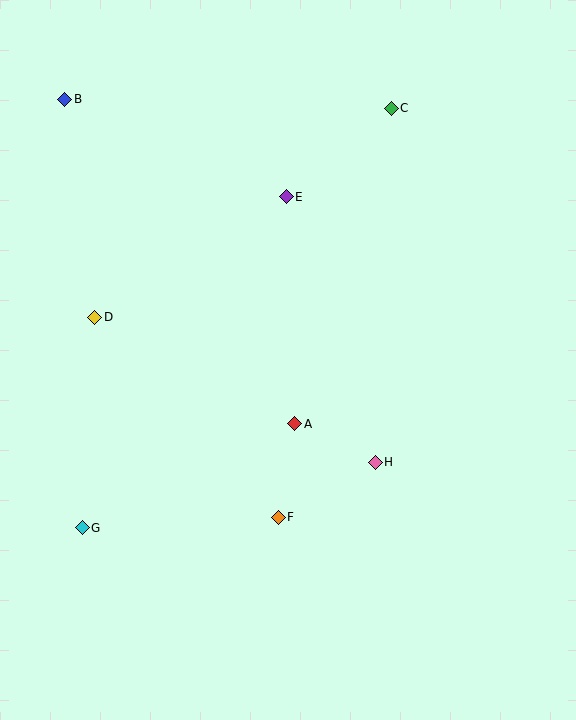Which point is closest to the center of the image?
Point A at (295, 424) is closest to the center.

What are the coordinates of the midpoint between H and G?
The midpoint between H and G is at (229, 495).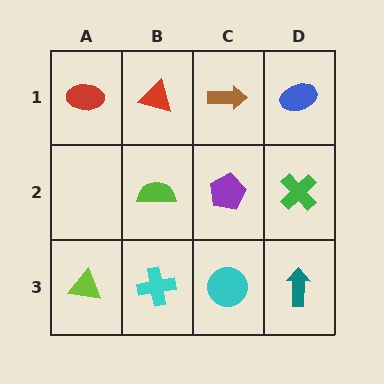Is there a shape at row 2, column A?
No, that cell is empty.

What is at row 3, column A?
A lime triangle.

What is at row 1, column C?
A brown arrow.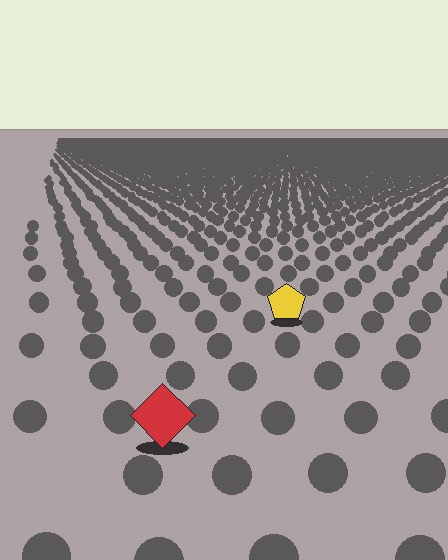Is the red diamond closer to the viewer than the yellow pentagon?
Yes. The red diamond is closer — you can tell from the texture gradient: the ground texture is coarser near it.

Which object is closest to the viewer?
The red diamond is closest. The texture marks near it are larger and more spread out.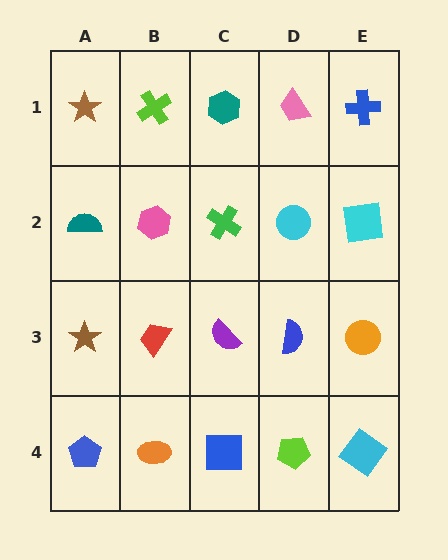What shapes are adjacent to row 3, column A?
A teal semicircle (row 2, column A), a blue pentagon (row 4, column A), a red trapezoid (row 3, column B).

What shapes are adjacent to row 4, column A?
A brown star (row 3, column A), an orange ellipse (row 4, column B).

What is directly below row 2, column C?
A purple semicircle.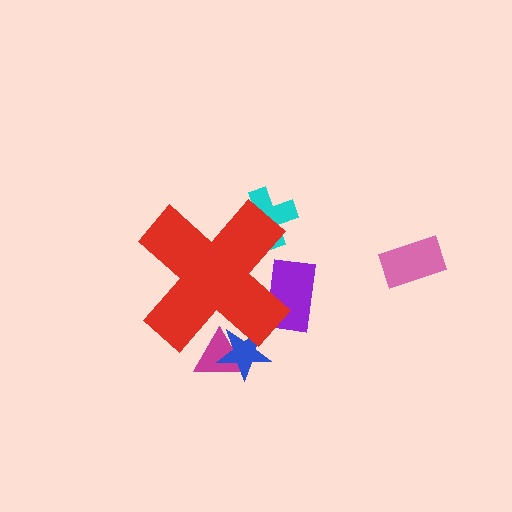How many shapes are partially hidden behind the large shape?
4 shapes are partially hidden.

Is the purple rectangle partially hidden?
Yes, the purple rectangle is partially hidden behind the red cross.